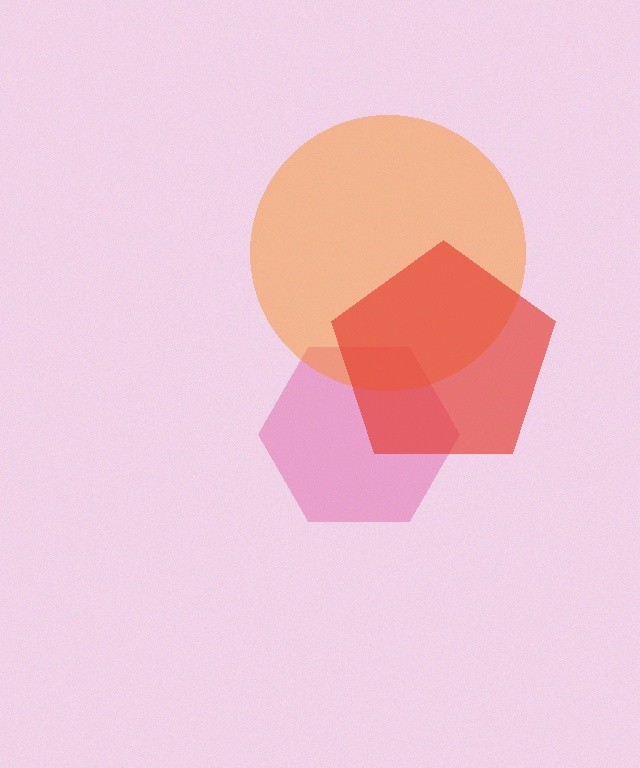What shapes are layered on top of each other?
The layered shapes are: a pink hexagon, an orange circle, a red pentagon.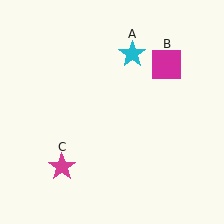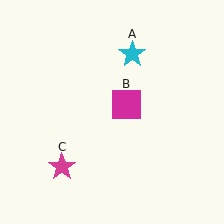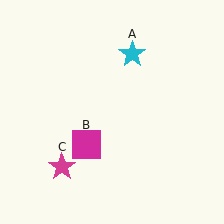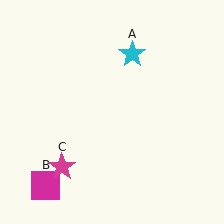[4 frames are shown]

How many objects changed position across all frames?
1 object changed position: magenta square (object B).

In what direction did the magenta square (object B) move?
The magenta square (object B) moved down and to the left.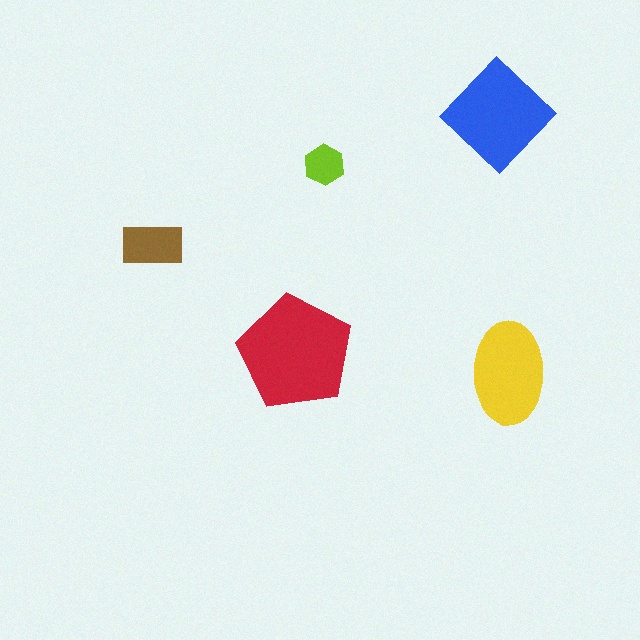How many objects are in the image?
There are 5 objects in the image.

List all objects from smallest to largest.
The lime hexagon, the brown rectangle, the yellow ellipse, the blue diamond, the red pentagon.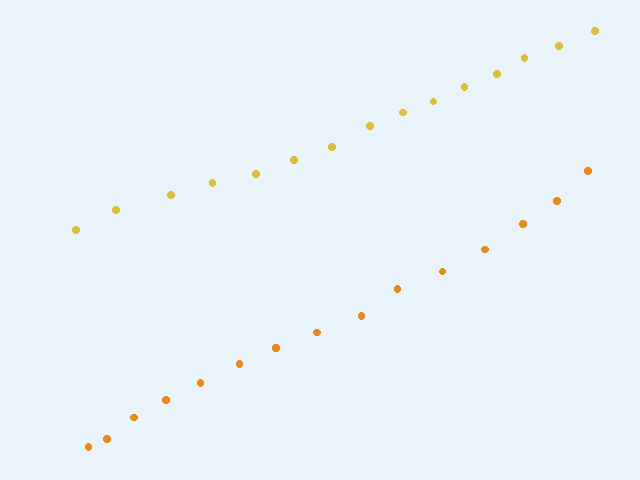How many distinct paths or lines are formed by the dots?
There are 2 distinct paths.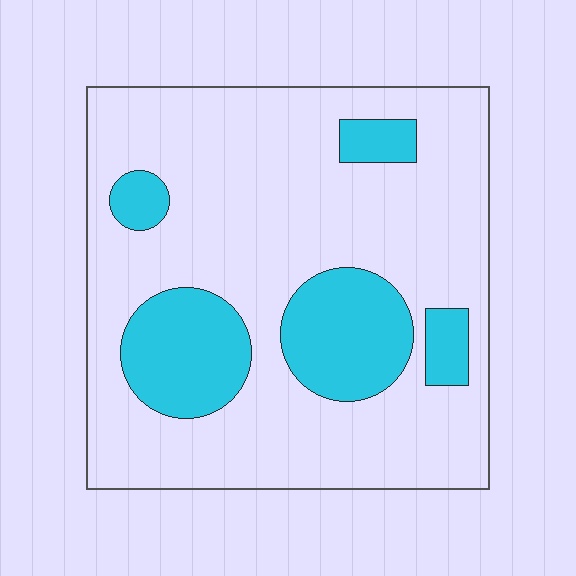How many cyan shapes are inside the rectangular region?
5.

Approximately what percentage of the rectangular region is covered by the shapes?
Approximately 25%.